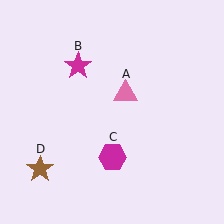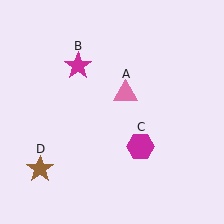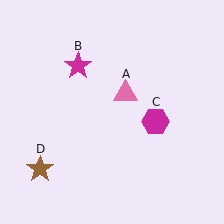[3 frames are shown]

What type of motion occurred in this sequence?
The magenta hexagon (object C) rotated counterclockwise around the center of the scene.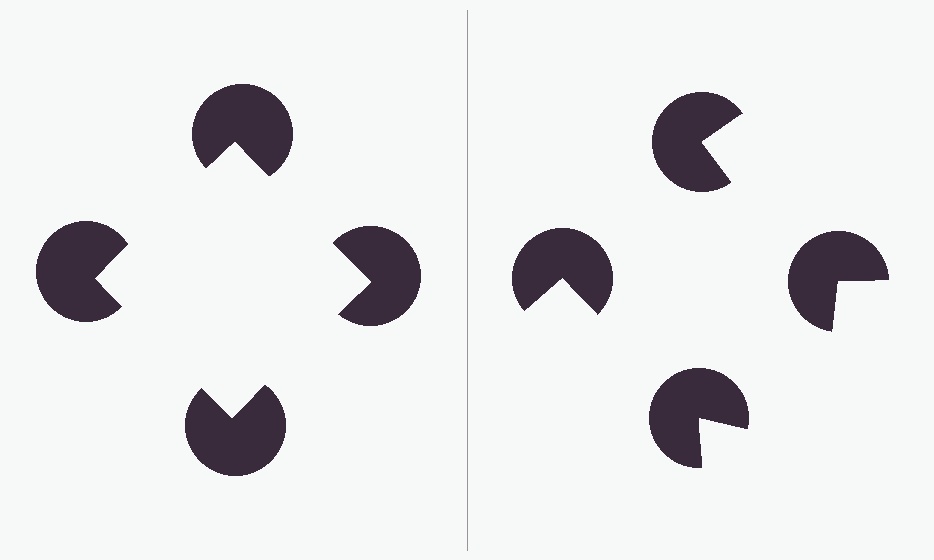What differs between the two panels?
The pac-man discs are positioned identically on both sides; only the wedge orientations differ. On the left they align to a square; on the right they are misaligned.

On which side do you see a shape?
An illusory square appears on the left side. On the right side the wedge cuts are rotated, so no coherent shape forms.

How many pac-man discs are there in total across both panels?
8 — 4 on each side.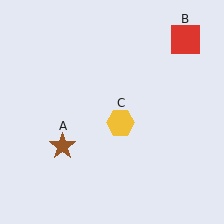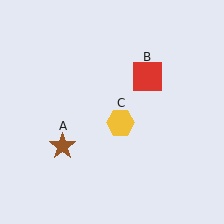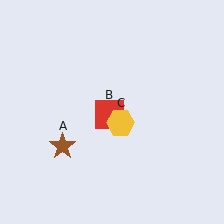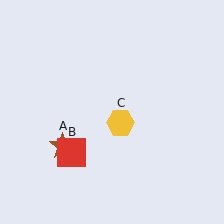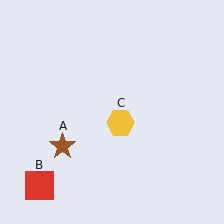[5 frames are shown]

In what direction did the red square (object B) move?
The red square (object B) moved down and to the left.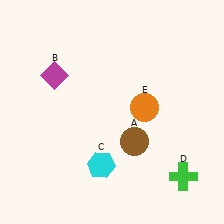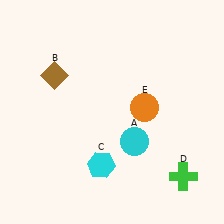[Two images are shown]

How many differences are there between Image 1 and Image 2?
There are 2 differences between the two images.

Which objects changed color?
A changed from brown to cyan. B changed from magenta to brown.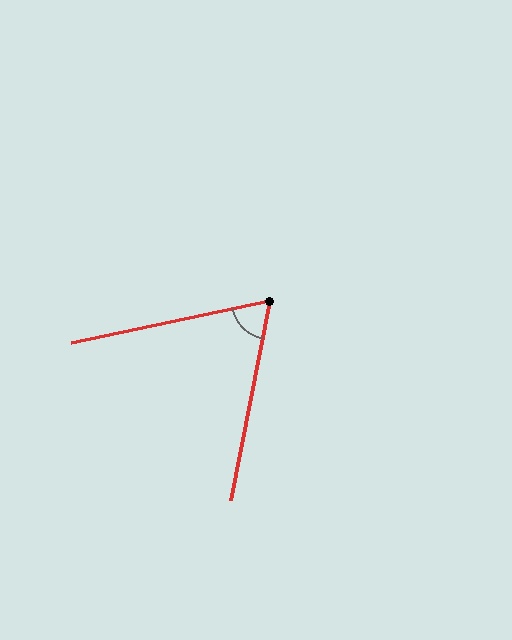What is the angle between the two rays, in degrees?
Approximately 67 degrees.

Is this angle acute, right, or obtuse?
It is acute.